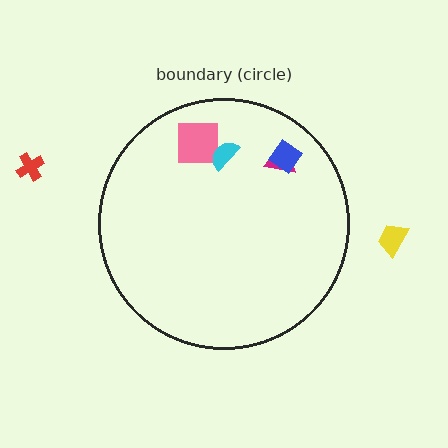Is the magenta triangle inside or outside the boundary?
Inside.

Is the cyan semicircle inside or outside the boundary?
Inside.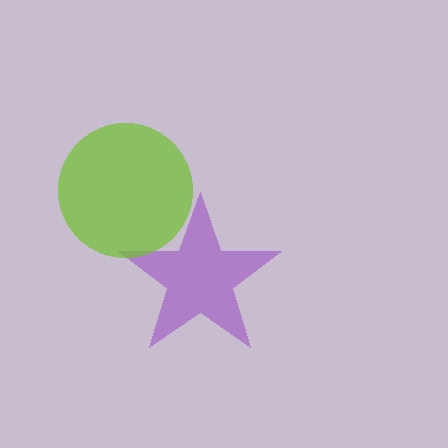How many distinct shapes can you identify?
There are 2 distinct shapes: a purple star, a lime circle.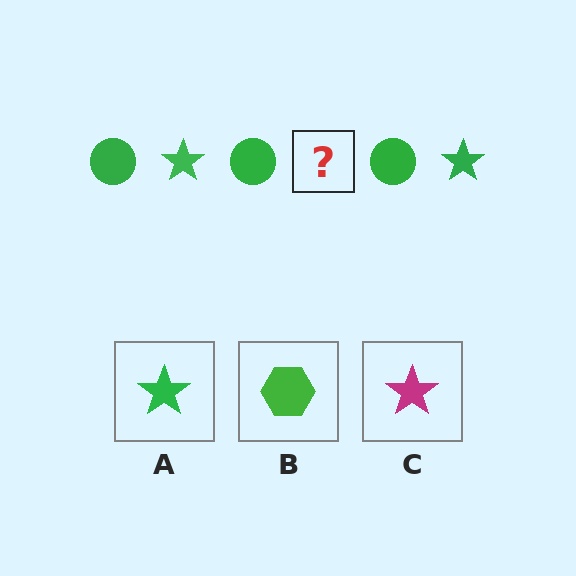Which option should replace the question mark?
Option A.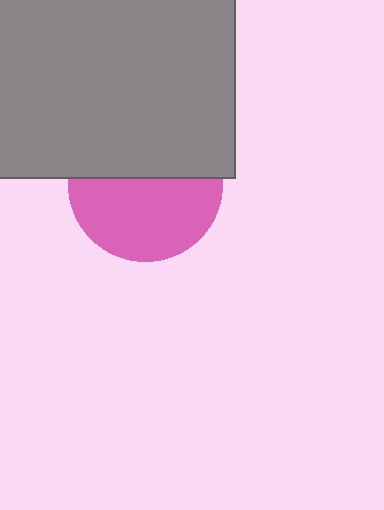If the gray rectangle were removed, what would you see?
You would see the complete pink circle.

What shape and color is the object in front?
The object in front is a gray rectangle.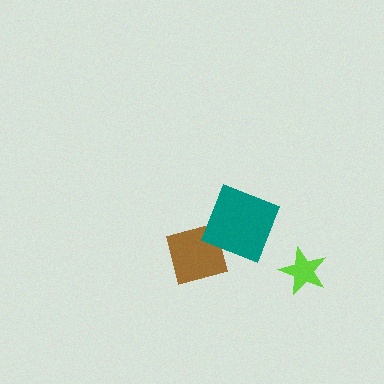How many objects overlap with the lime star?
0 objects overlap with the lime star.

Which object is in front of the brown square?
The teal diamond is in front of the brown square.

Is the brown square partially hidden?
Yes, it is partially covered by another shape.